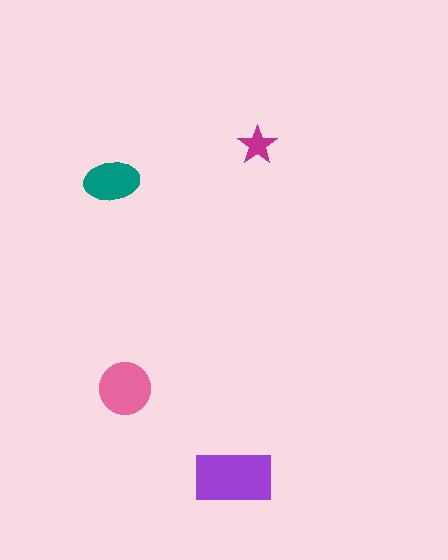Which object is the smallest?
The magenta star.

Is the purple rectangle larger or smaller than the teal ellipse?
Larger.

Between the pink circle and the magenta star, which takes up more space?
The pink circle.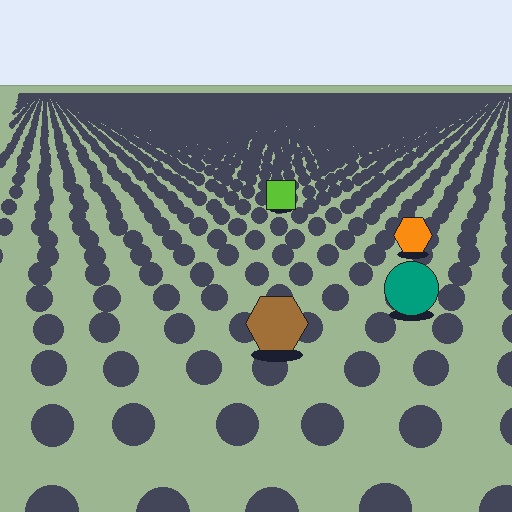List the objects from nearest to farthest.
From nearest to farthest: the brown hexagon, the teal circle, the orange hexagon, the lime square.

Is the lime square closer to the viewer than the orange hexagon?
No. The orange hexagon is closer — you can tell from the texture gradient: the ground texture is coarser near it.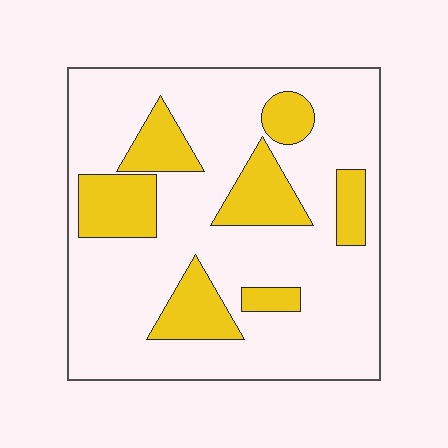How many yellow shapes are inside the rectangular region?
7.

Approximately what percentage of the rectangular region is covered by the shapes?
Approximately 25%.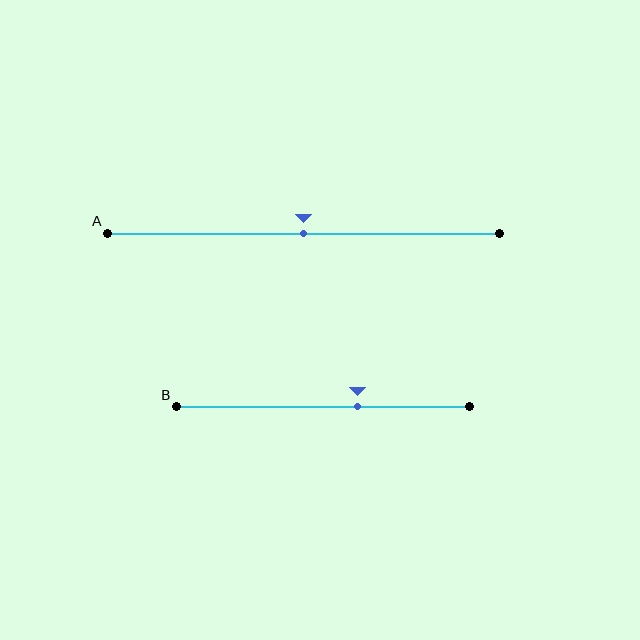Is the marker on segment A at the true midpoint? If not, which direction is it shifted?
Yes, the marker on segment A is at the true midpoint.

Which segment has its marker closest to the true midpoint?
Segment A has its marker closest to the true midpoint.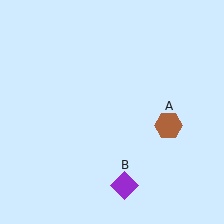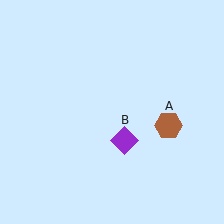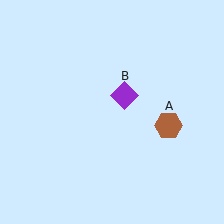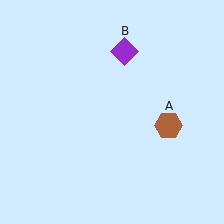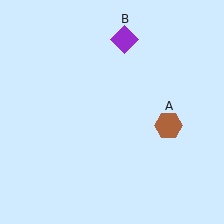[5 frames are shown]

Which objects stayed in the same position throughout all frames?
Brown hexagon (object A) remained stationary.